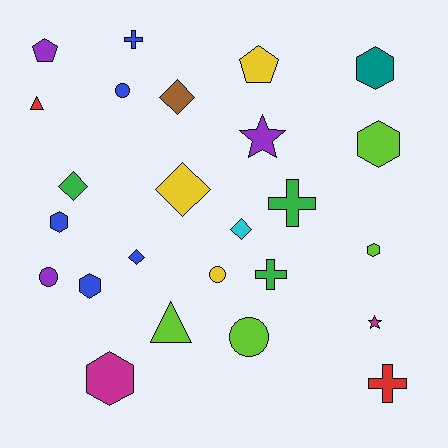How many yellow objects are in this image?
There are 3 yellow objects.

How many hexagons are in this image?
There are 6 hexagons.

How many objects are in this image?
There are 25 objects.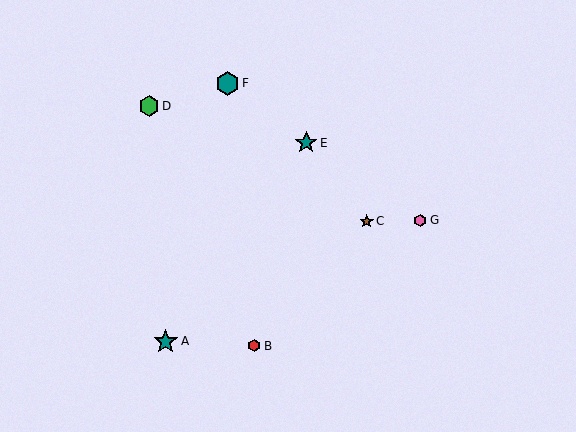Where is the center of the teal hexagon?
The center of the teal hexagon is at (227, 83).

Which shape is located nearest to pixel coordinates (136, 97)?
The green hexagon (labeled D) at (149, 106) is nearest to that location.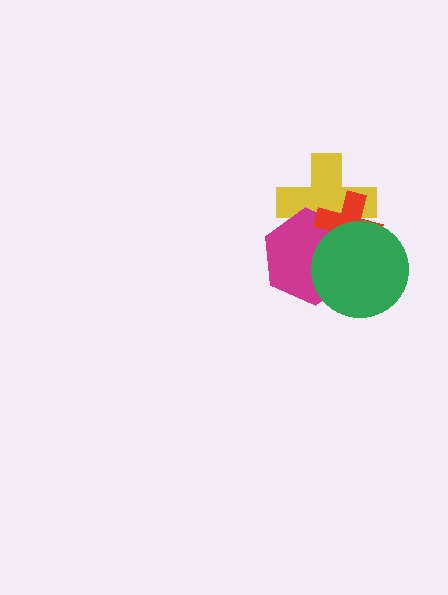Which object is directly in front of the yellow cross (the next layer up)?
The magenta hexagon is directly in front of the yellow cross.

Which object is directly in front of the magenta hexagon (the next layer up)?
The red cross is directly in front of the magenta hexagon.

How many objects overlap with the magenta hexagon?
3 objects overlap with the magenta hexagon.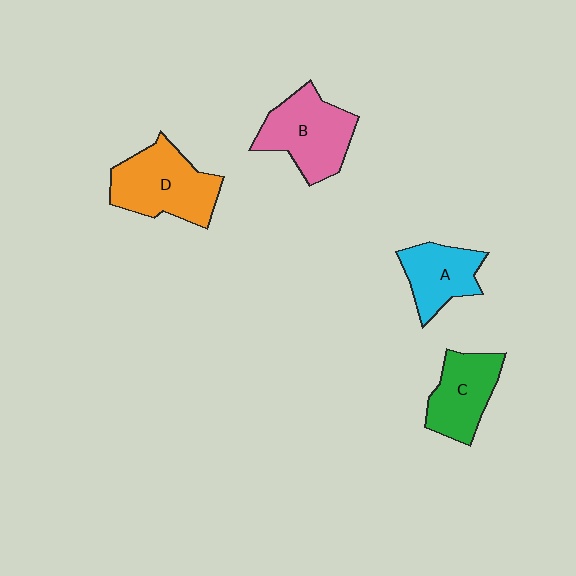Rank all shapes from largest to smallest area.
From largest to smallest: D (orange), B (pink), C (green), A (cyan).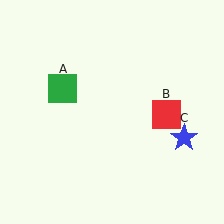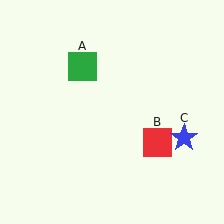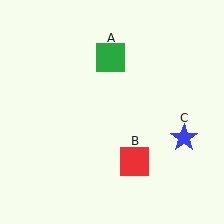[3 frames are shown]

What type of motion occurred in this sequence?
The green square (object A), red square (object B) rotated clockwise around the center of the scene.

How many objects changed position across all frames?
2 objects changed position: green square (object A), red square (object B).